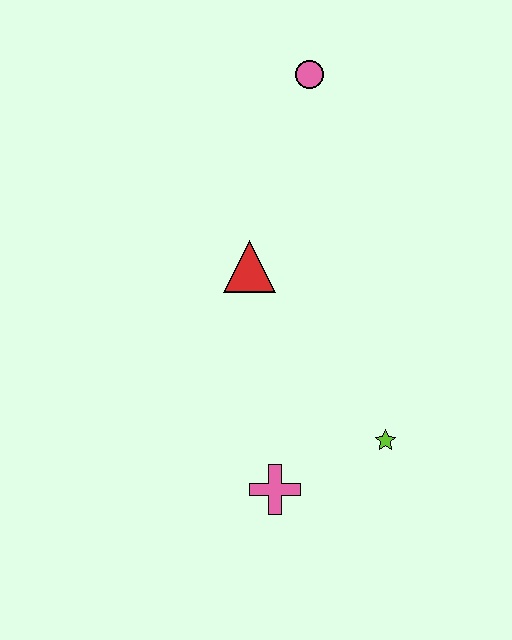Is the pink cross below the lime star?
Yes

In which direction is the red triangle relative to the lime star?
The red triangle is above the lime star.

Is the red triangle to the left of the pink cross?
Yes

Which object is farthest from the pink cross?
The pink circle is farthest from the pink cross.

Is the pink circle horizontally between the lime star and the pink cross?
Yes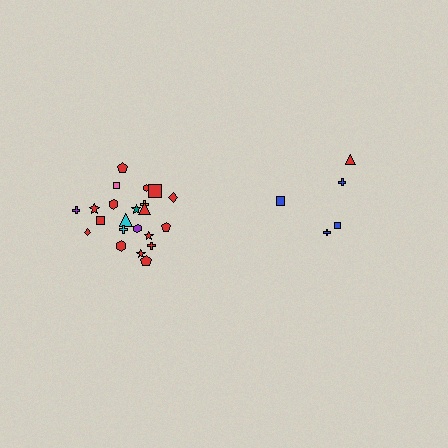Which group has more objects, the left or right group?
The left group.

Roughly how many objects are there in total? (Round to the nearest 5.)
Roughly 25 objects in total.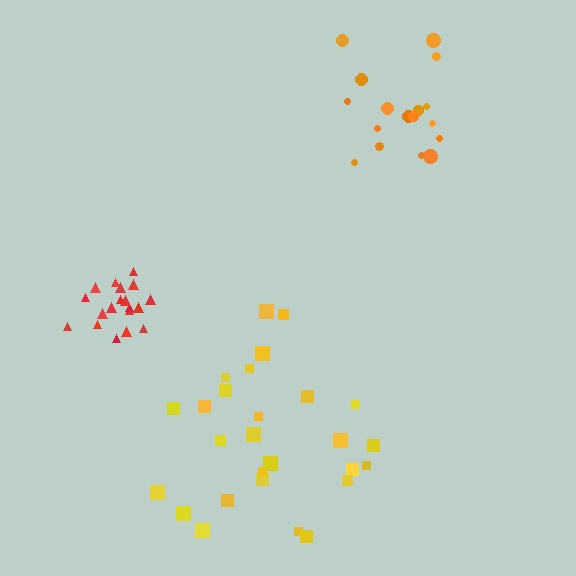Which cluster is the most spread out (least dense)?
Yellow.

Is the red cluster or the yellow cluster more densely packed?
Red.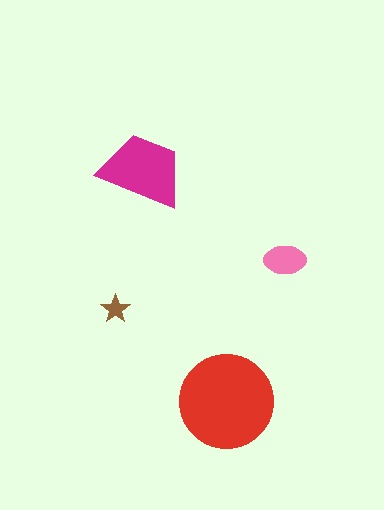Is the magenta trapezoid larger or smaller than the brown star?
Larger.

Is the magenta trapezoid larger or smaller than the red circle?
Smaller.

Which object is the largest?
The red circle.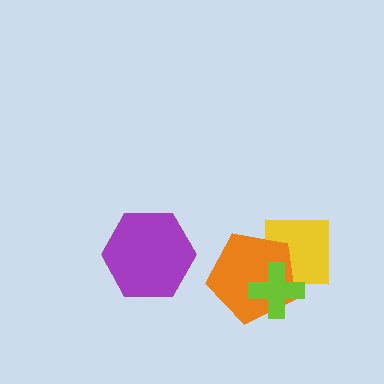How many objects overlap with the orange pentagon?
2 objects overlap with the orange pentagon.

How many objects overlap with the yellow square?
2 objects overlap with the yellow square.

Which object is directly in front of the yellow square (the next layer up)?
The orange pentagon is directly in front of the yellow square.